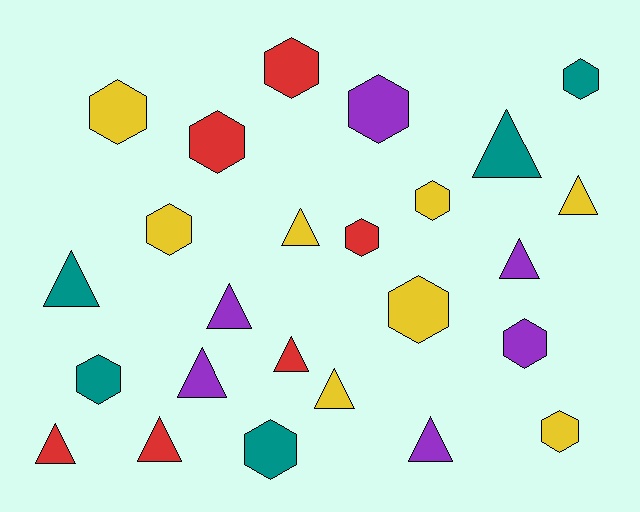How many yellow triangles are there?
There are 3 yellow triangles.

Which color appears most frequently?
Yellow, with 8 objects.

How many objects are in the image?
There are 25 objects.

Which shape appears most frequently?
Hexagon, with 13 objects.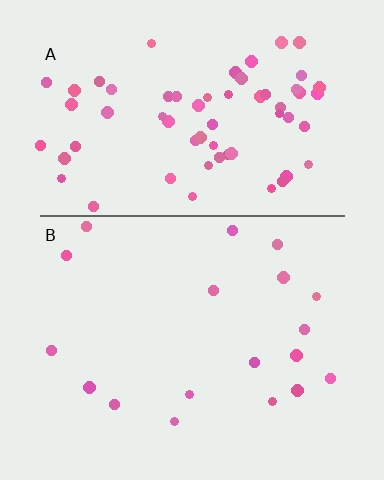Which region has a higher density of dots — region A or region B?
A (the top).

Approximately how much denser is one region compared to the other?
Approximately 3.5× — region A over region B.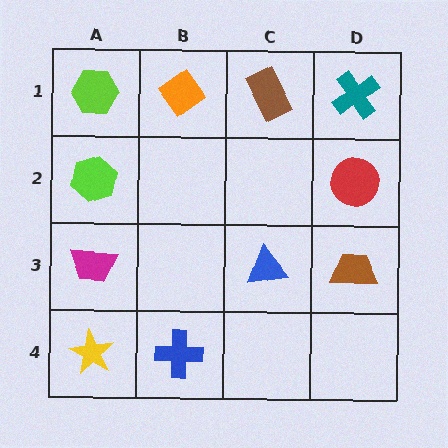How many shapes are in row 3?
3 shapes.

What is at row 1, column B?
An orange diamond.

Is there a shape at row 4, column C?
No, that cell is empty.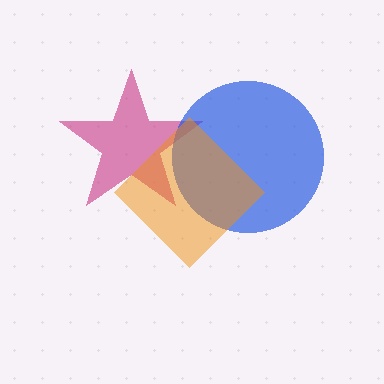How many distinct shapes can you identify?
There are 3 distinct shapes: a magenta star, a blue circle, an orange diamond.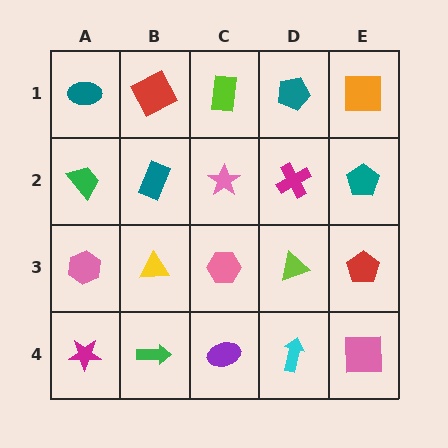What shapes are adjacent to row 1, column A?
A green trapezoid (row 2, column A), a red square (row 1, column B).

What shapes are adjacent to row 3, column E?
A teal pentagon (row 2, column E), a pink square (row 4, column E), a lime triangle (row 3, column D).